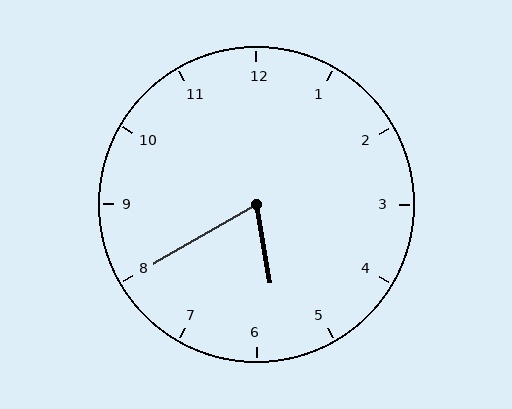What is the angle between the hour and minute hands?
Approximately 70 degrees.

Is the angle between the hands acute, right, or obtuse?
It is acute.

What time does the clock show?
5:40.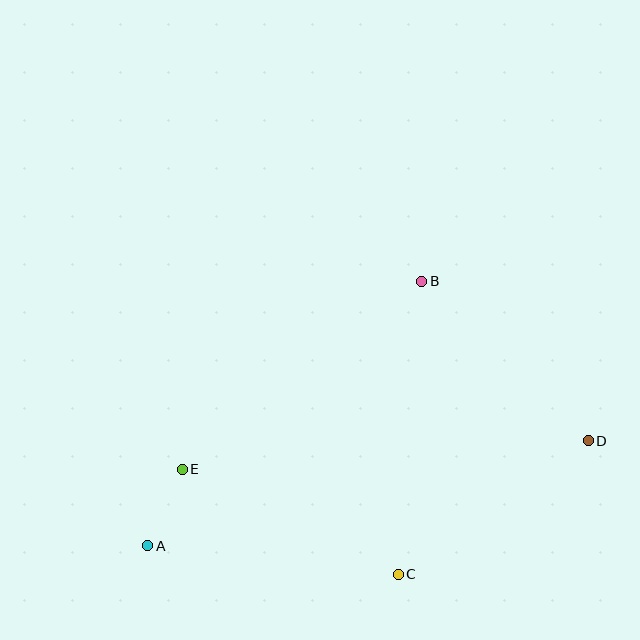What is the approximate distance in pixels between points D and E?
The distance between D and E is approximately 407 pixels.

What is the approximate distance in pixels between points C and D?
The distance between C and D is approximately 232 pixels.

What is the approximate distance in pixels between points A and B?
The distance between A and B is approximately 381 pixels.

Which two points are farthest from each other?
Points A and D are farthest from each other.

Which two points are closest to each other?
Points A and E are closest to each other.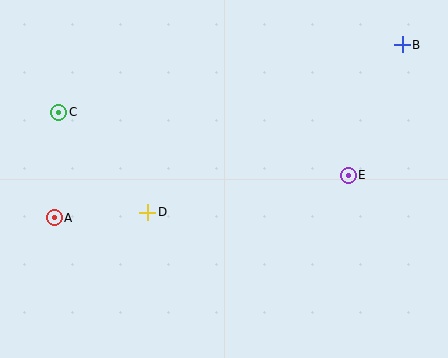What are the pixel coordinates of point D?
Point D is at (148, 212).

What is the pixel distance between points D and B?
The distance between D and B is 305 pixels.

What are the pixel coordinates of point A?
Point A is at (54, 218).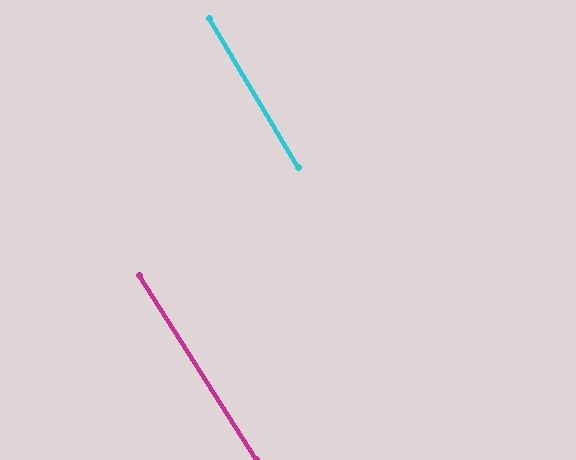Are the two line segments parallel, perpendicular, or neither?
Parallel — their directions differ by only 1.6°.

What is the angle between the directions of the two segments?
Approximately 2 degrees.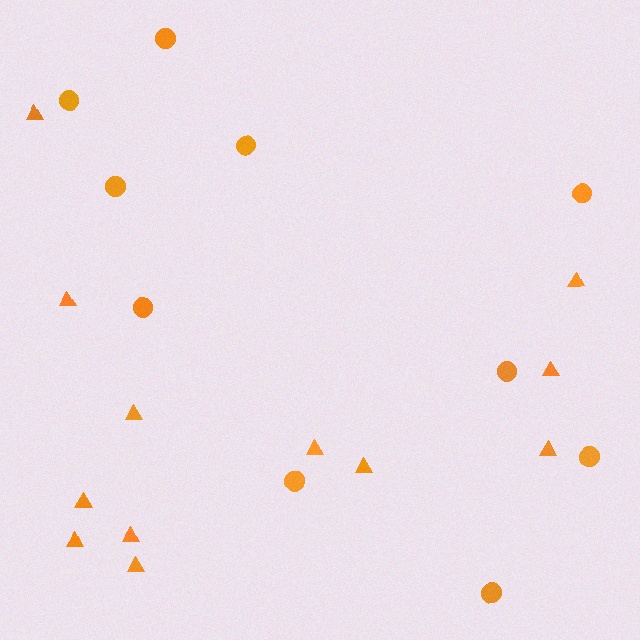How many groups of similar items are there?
There are 2 groups: one group of triangles (12) and one group of circles (10).